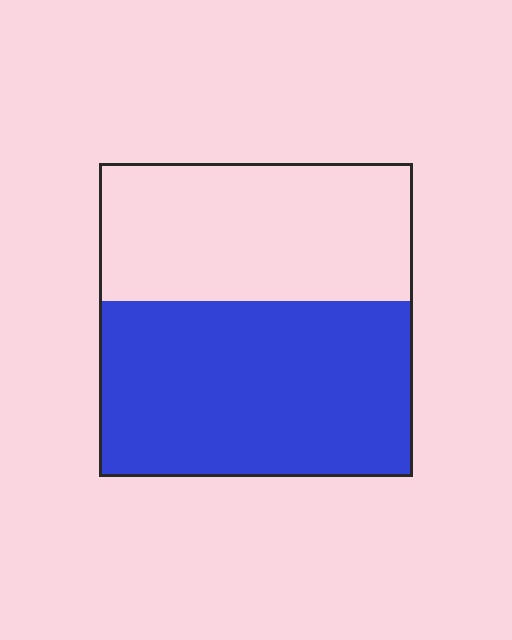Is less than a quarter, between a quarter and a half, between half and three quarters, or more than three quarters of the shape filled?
Between half and three quarters.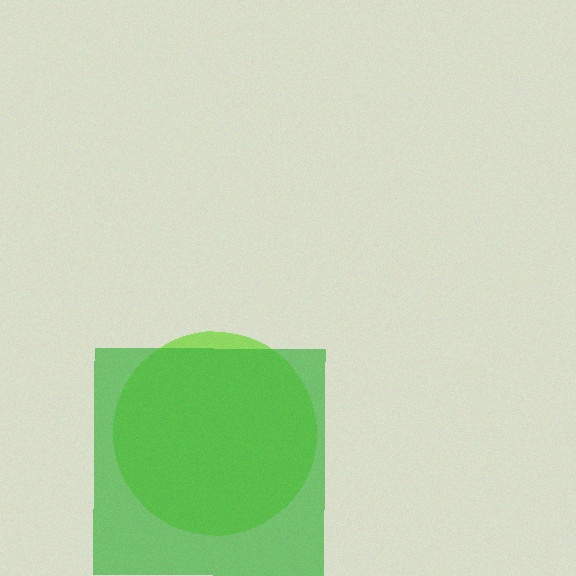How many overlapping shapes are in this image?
There are 2 overlapping shapes in the image.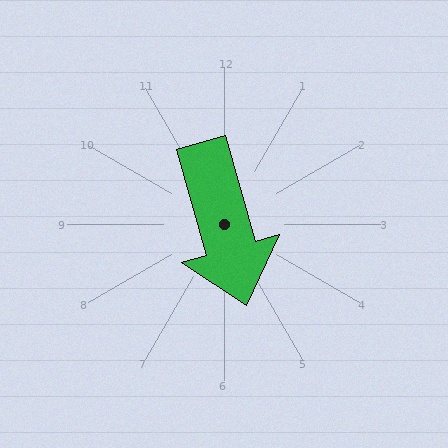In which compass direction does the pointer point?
South.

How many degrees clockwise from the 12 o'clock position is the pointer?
Approximately 164 degrees.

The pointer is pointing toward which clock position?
Roughly 5 o'clock.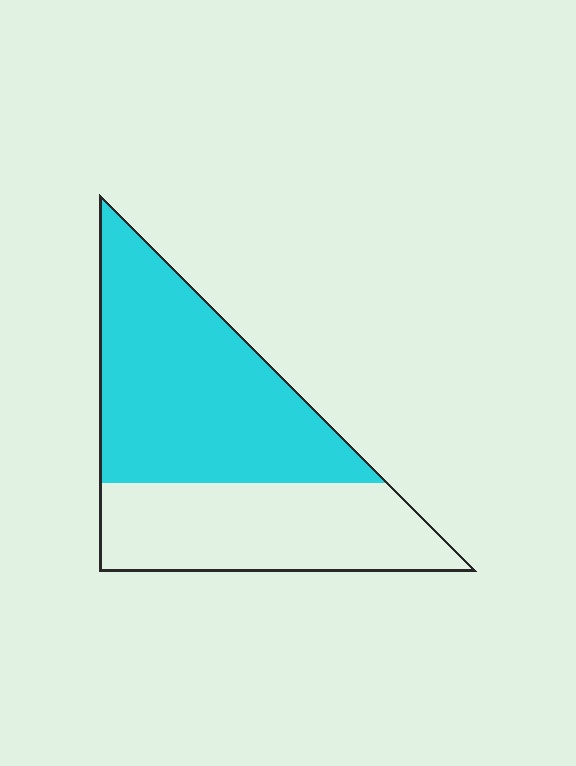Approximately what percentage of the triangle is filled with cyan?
Approximately 60%.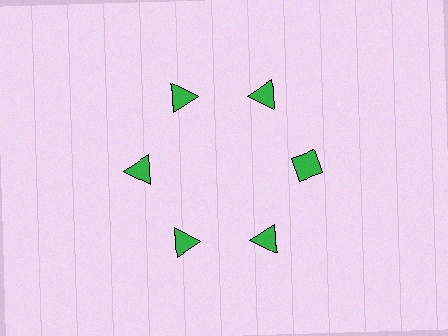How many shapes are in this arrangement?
There are 6 shapes arranged in a ring pattern.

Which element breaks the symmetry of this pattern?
The green diamond at roughly the 3 o'clock position breaks the symmetry. All other shapes are green triangles.